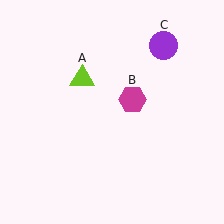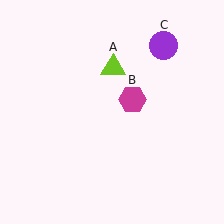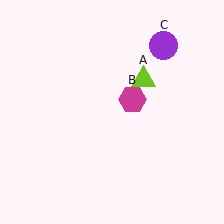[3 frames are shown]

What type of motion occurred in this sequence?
The lime triangle (object A) rotated clockwise around the center of the scene.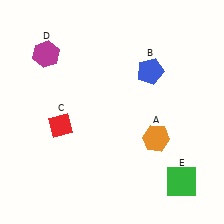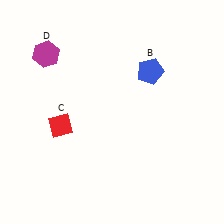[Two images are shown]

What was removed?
The green square (E), the orange hexagon (A) were removed in Image 2.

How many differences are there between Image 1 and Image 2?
There are 2 differences between the two images.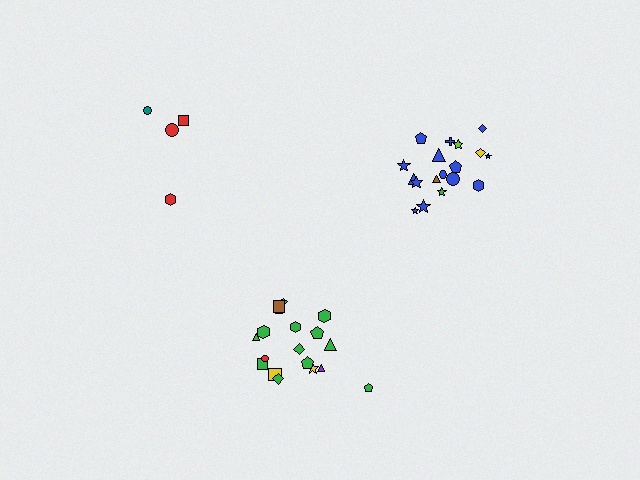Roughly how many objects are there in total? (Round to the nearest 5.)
Roughly 40 objects in total.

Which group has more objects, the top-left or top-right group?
The top-right group.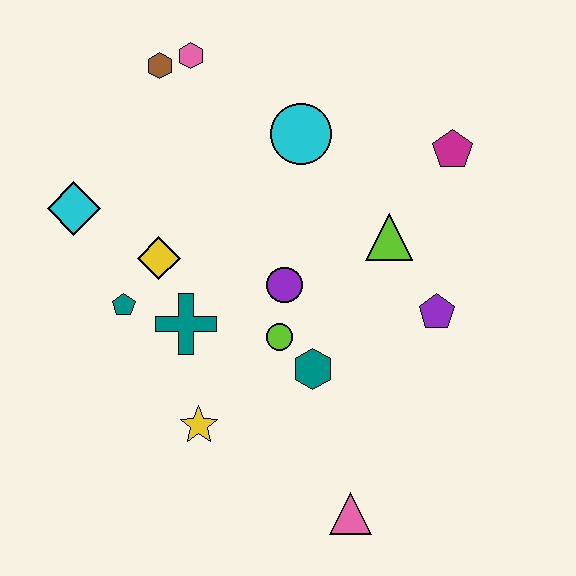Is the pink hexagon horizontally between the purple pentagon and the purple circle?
No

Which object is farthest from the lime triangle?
The cyan diamond is farthest from the lime triangle.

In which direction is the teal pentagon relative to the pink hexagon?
The teal pentagon is below the pink hexagon.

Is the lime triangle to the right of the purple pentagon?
No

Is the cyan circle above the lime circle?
Yes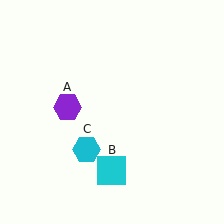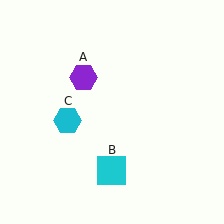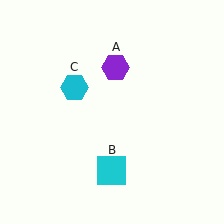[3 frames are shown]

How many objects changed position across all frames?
2 objects changed position: purple hexagon (object A), cyan hexagon (object C).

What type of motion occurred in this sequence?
The purple hexagon (object A), cyan hexagon (object C) rotated clockwise around the center of the scene.